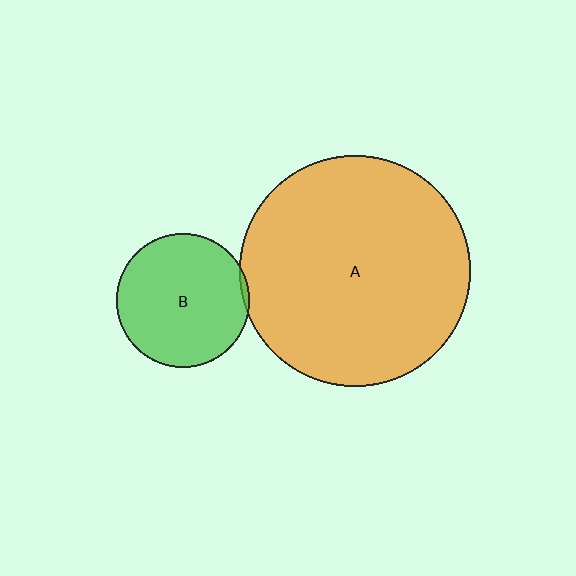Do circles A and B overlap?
Yes.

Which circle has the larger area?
Circle A (orange).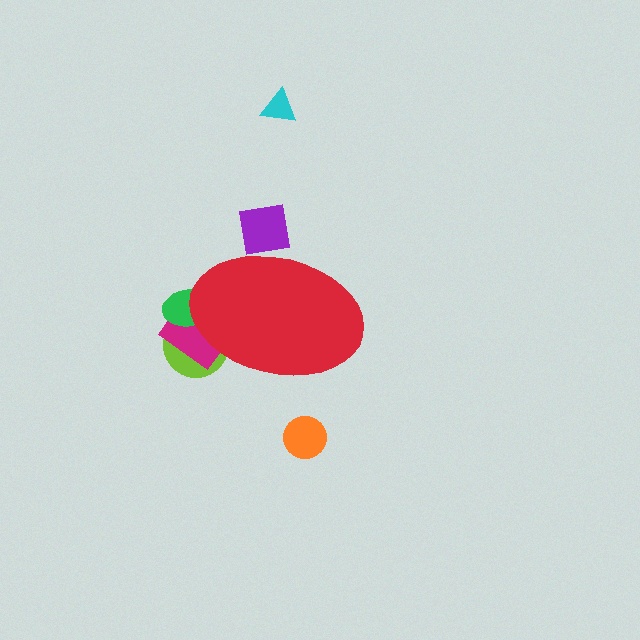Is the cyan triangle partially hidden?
No, the cyan triangle is fully visible.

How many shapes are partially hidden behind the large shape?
4 shapes are partially hidden.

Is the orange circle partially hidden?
No, the orange circle is fully visible.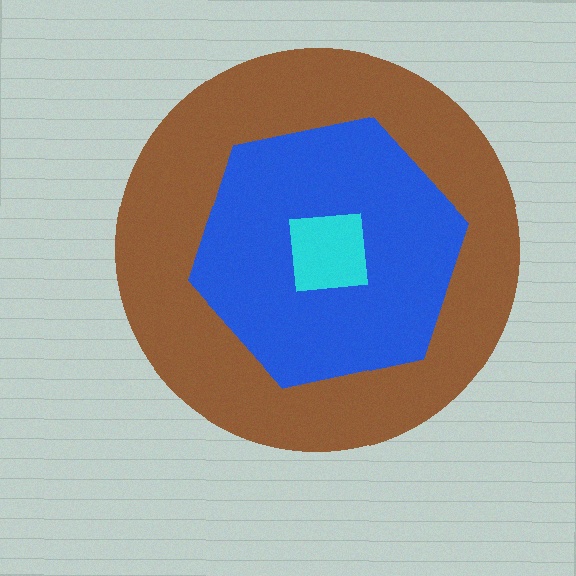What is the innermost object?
The cyan square.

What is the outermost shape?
The brown circle.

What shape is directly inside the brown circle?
The blue hexagon.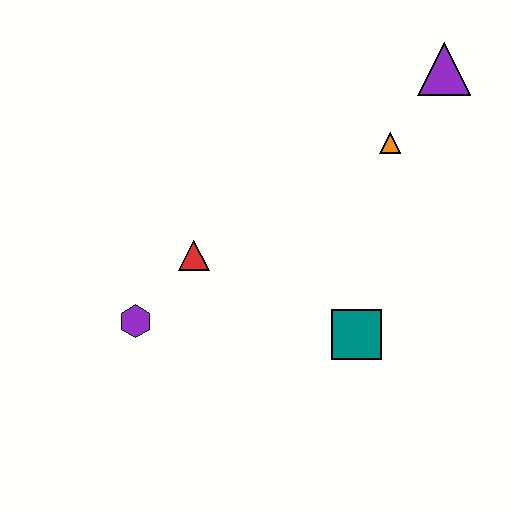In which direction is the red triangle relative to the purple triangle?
The red triangle is to the left of the purple triangle.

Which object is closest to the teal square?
The red triangle is closest to the teal square.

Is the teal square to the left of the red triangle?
No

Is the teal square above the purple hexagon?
No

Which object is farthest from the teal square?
The purple triangle is farthest from the teal square.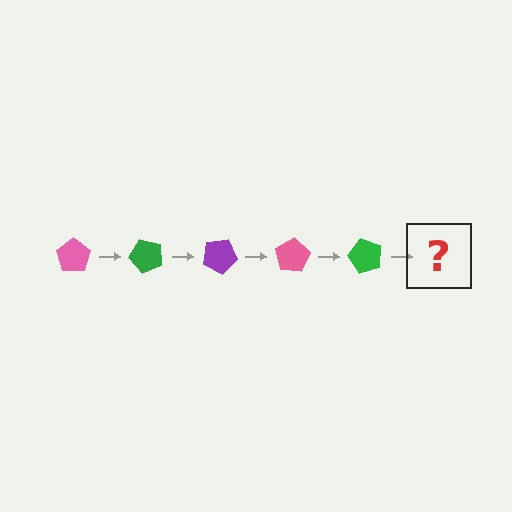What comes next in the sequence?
The next element should be a purple pentagon, rotated 250 degrees from the start.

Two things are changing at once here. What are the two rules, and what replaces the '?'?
The two rules are that it rotates 50 degrees each step and the color cycles through pink, green, and purple. The '?' should be a purple pentagon, rotated 250 degrees from the start.